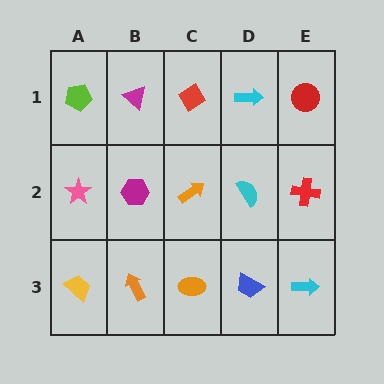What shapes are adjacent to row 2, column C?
A red diamond (row 1, column C), an orange ellipse (row 3, column C), a magenta hexagon (row 2, column B), a cyan semicircle (row 2, column D).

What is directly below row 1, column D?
A cyan semicircle.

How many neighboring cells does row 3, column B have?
3.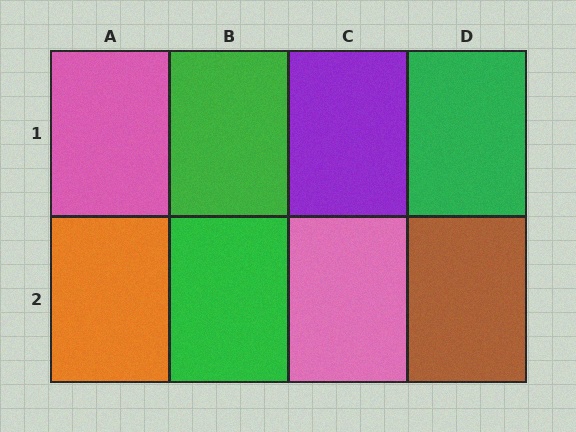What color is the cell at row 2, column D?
Brown.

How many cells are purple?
1 cell is purple.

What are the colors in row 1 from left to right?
Pink, green, purple, green.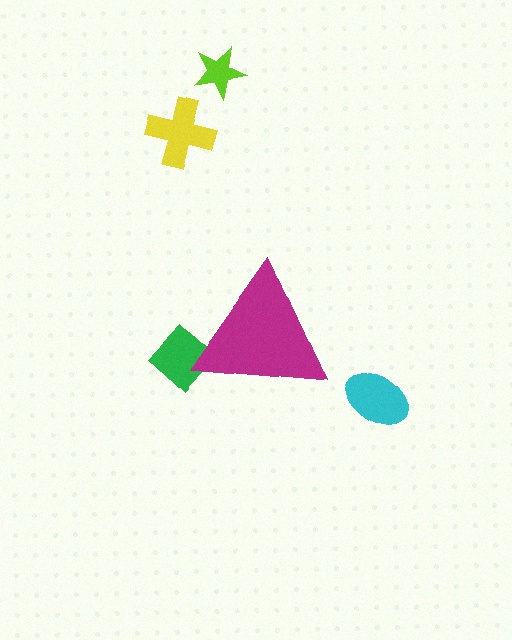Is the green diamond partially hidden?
Yes, the green diamond is partially hidden behind the magenta triangle.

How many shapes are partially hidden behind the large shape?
1 shape is partially hidden.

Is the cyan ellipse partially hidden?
No, the cyan ellipse is fully visible.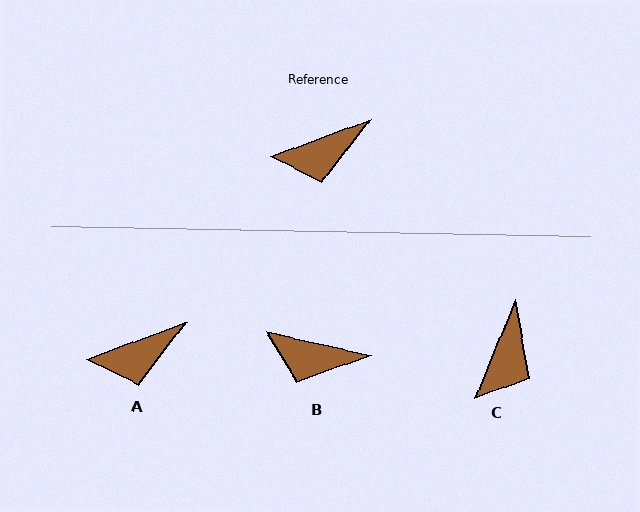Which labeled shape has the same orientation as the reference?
A.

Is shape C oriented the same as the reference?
No, it is off by about 47 degrees.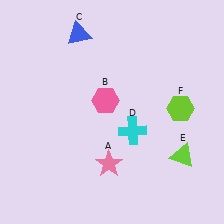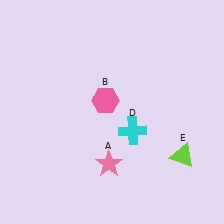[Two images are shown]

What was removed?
The blue triangle (C), the lime hexagon (F) were removed in Image 2.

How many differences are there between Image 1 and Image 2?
There are 2 differences between the two images.